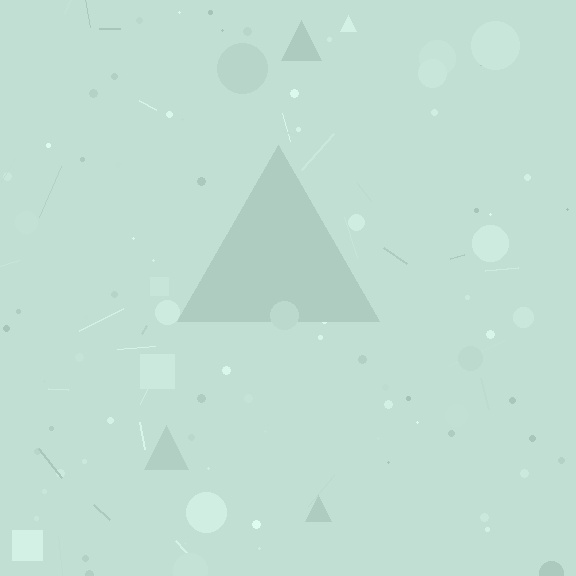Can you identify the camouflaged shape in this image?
The camouflaged shape is a triangle.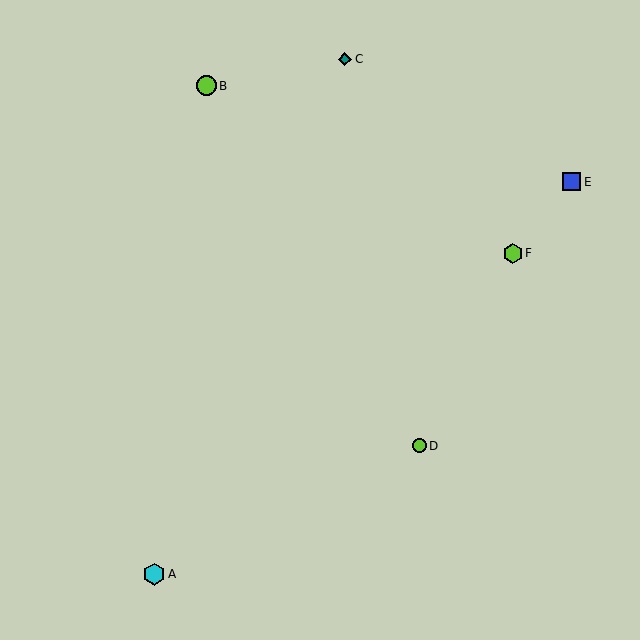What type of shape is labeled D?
Shape D is a lime circle.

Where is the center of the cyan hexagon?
The center of the cyan hexagon is at (154, 574).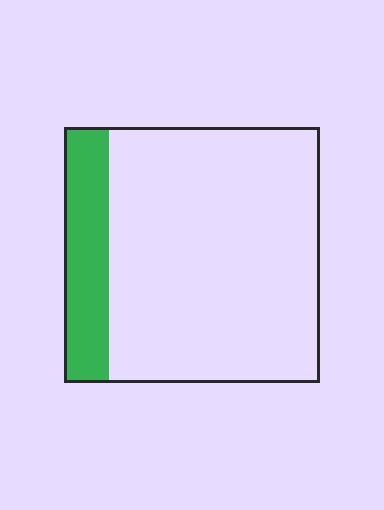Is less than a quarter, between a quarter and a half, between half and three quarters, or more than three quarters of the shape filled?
Less than a quarter.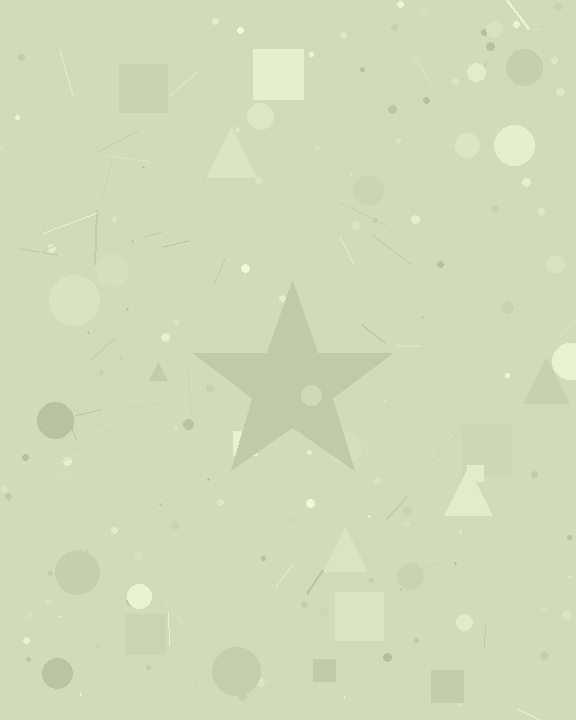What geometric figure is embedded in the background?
A star is embedded in the background.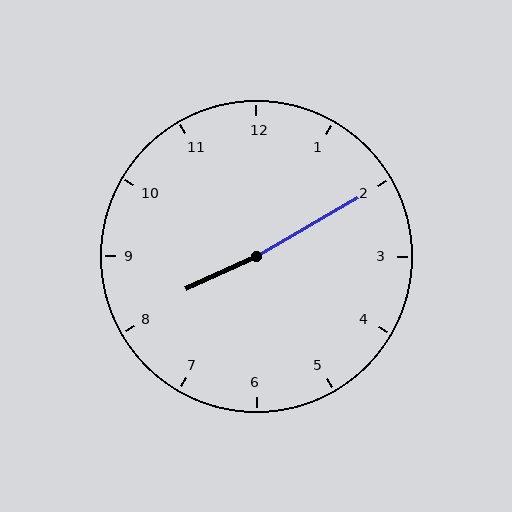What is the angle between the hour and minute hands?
Approximately 175 degrees.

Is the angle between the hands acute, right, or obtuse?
It is obtuse.